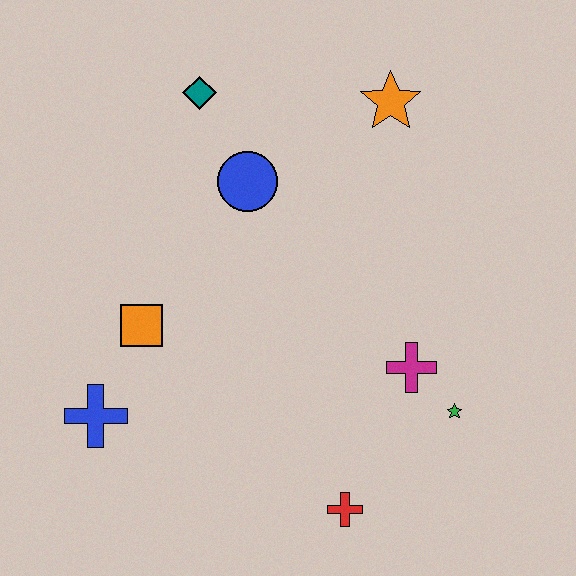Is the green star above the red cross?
Yes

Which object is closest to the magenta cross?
The green star is closest to the magenta cross.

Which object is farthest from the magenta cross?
The teal diamond is farthest from the magenta cross.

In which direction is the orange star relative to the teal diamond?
The orange star is to the right of the teal diamond.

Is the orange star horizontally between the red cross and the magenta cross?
Yes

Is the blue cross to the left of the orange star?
Yes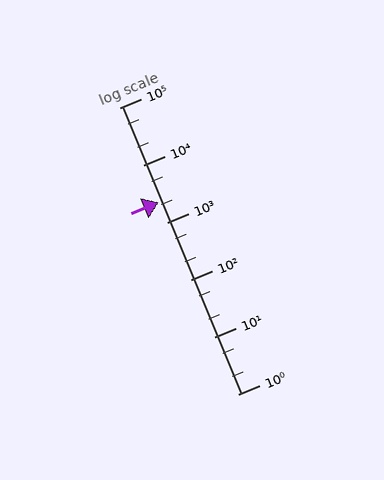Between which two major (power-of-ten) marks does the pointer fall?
The pointer is between 1000 and 10000.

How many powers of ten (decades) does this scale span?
The scale spans 5 decades, from 1 to 100000.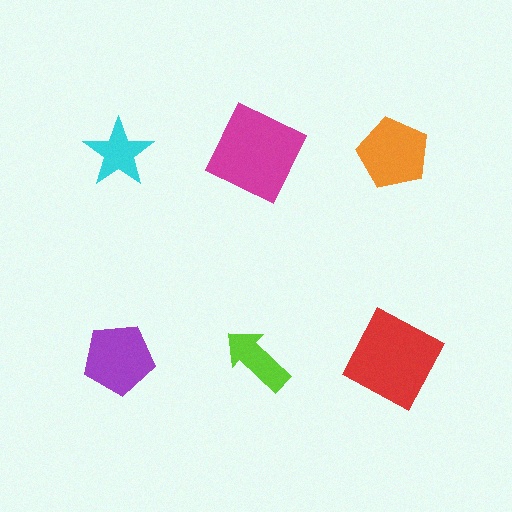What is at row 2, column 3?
A red square.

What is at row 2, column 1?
A purple pentagon.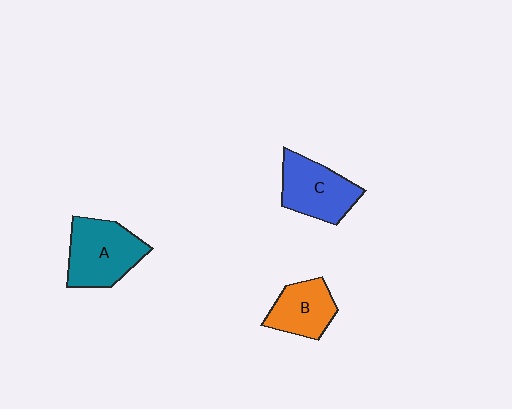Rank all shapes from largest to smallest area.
From largest to smallest: A (teal), C (blue), B (orange).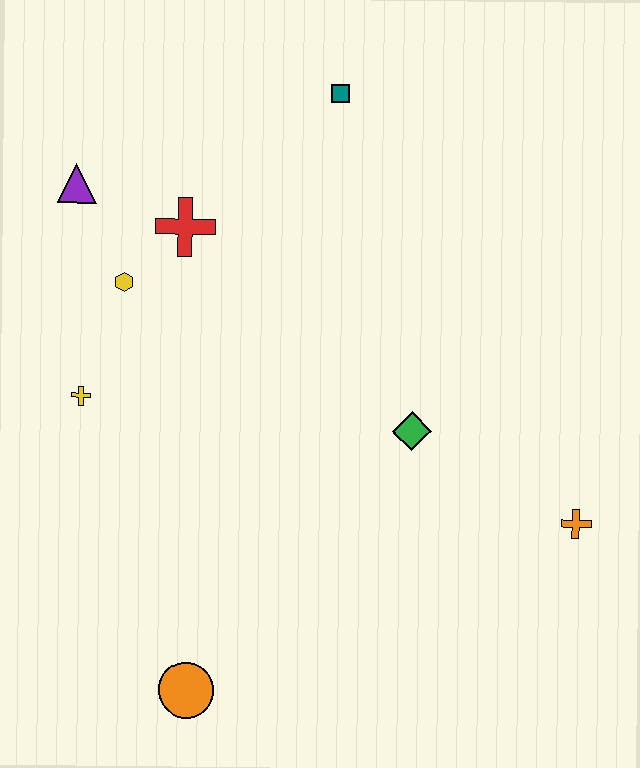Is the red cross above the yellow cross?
Yes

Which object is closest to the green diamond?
The orange cross is closest to the green diamond.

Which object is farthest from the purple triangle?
The orange cross is farthest from the purple triangle.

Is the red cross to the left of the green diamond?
Yes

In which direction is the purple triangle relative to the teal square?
The purple triangle is to the left of the teal square.